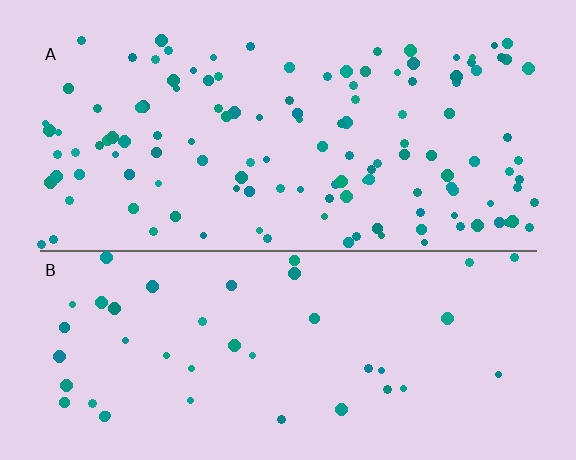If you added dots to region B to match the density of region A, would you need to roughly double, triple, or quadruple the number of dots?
Approximately triple.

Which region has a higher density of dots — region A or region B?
A (the top).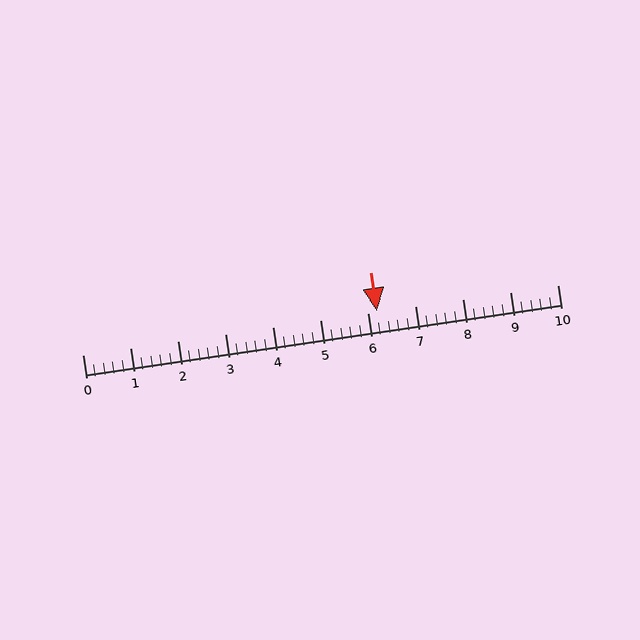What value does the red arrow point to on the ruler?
The red arrow points to approximately 6.2.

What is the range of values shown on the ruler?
The ruler shows values from 0 to 10.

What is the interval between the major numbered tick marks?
The major tick marks are spaced 1 units apart.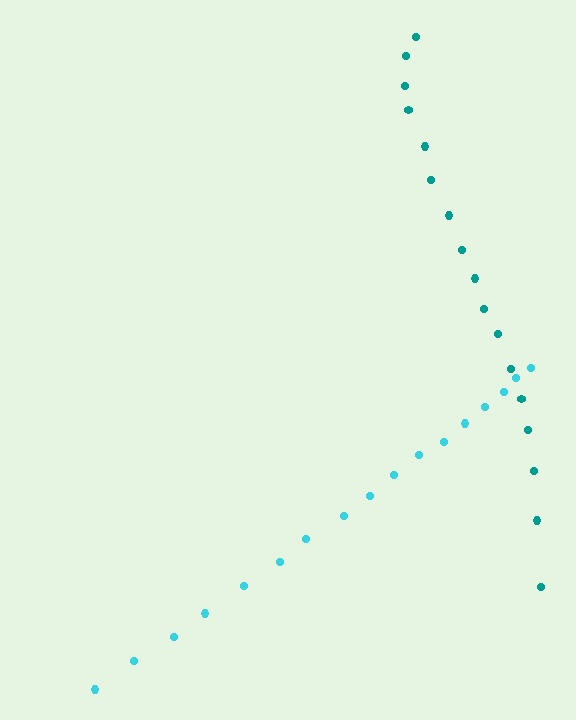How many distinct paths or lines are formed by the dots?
There are 2 distinct paths.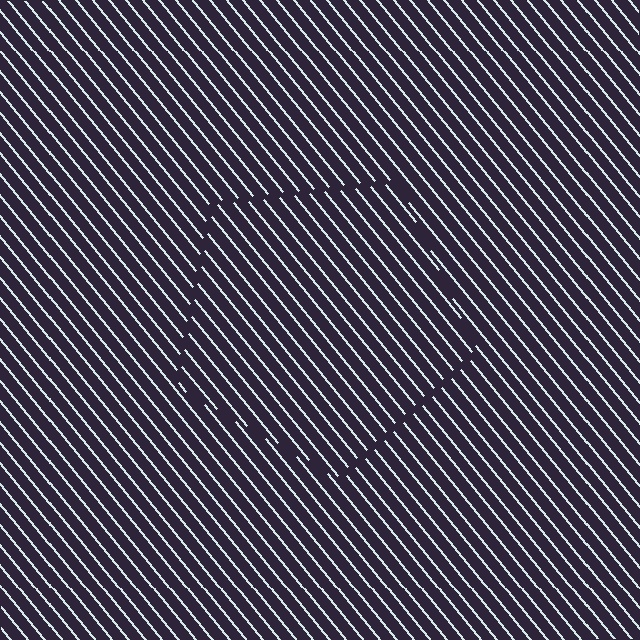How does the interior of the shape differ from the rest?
The interior of the shape contains the same grating, shifted by half a period — the contour is defined by the phase discontinuity where line-ends from the inner and outer gratings abut.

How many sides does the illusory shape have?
5 sides — the line-ends trace a pentagon.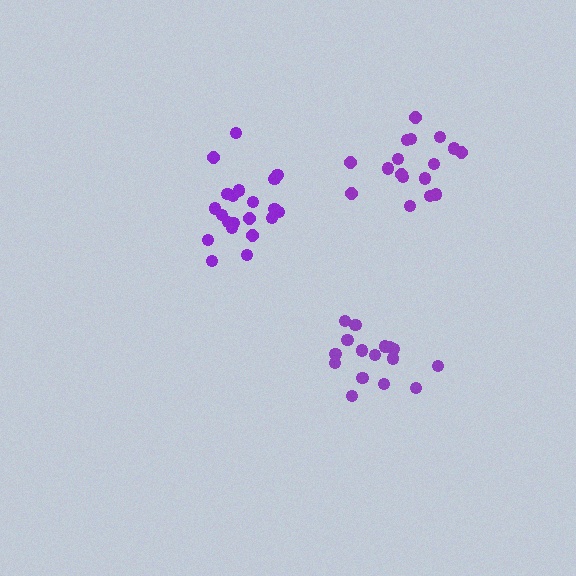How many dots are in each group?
Group 1: 16 dots, Group 2: 21 dots, Group 3: 17 dots (54 total).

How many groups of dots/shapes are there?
There are 3 groups.